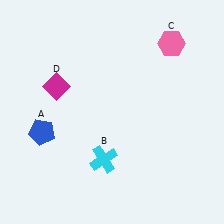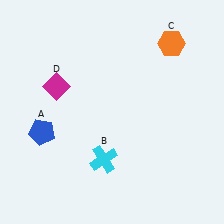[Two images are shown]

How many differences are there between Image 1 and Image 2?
There is 1 difference between the two images.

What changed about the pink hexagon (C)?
In Image 1, C is pink. In Image 2, it changed to orange.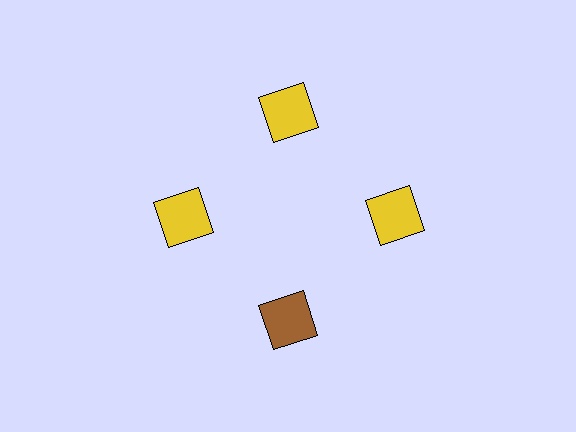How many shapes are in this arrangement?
There are 4 shapes arranged in a ring pattern.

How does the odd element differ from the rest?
It has a different color: brown instead of yellow.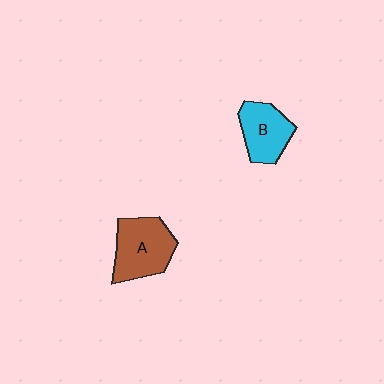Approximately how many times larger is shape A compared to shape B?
Approximately 1.3 times.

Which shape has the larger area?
Shape A (brown).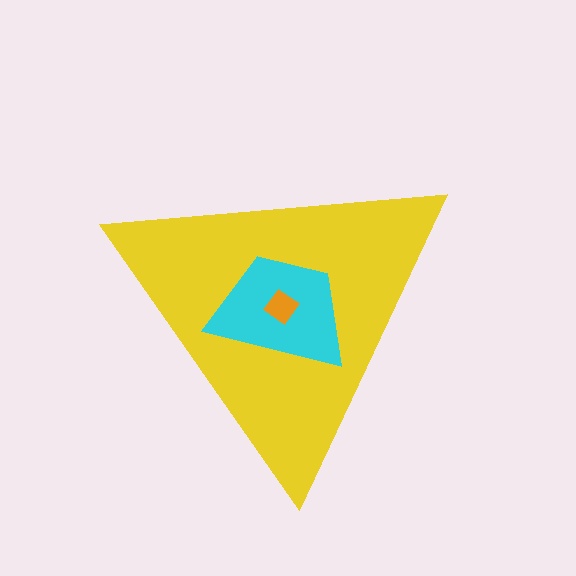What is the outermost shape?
The yellow triangle.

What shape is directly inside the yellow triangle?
The cyan trapezoid.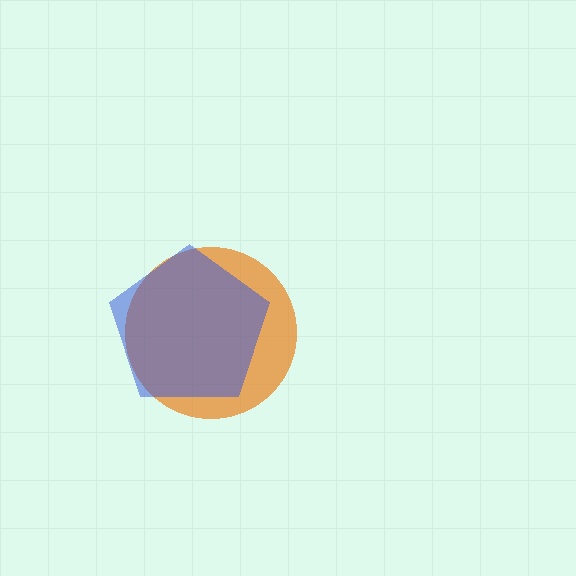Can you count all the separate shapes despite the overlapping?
Yes, there are 2 separate shapes.